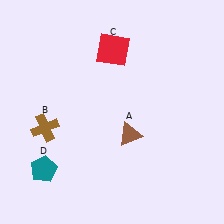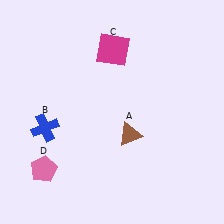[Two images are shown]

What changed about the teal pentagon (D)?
In Image 1, D is teal. In Image 2, it changed to pink.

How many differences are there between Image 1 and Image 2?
There are 3 differences between the two images.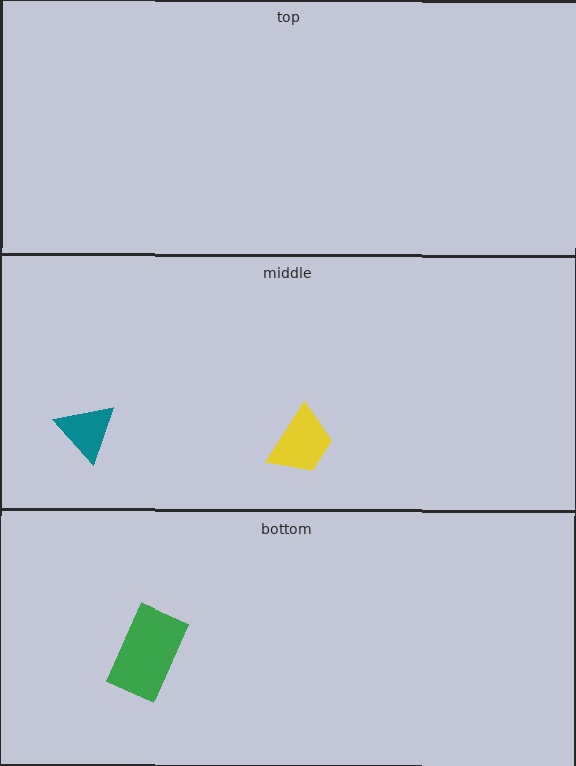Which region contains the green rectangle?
The bottom region.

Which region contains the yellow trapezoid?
The middle region.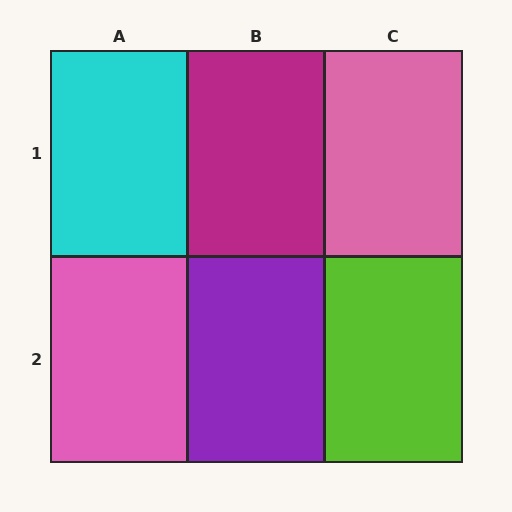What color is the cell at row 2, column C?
Lime.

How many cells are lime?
1 cell is lime.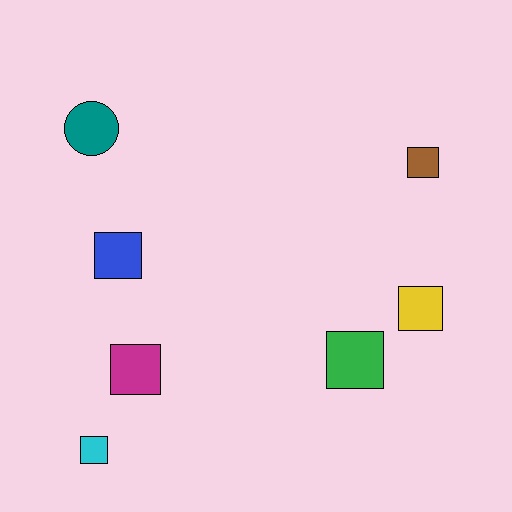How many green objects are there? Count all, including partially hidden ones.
There is 1 green object.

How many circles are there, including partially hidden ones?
There is 1 circle.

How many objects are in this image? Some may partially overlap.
There are 7 objects.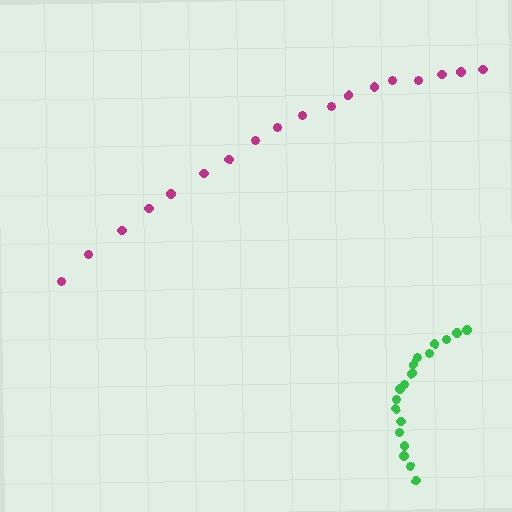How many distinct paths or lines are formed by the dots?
There are 2 distinct paths.